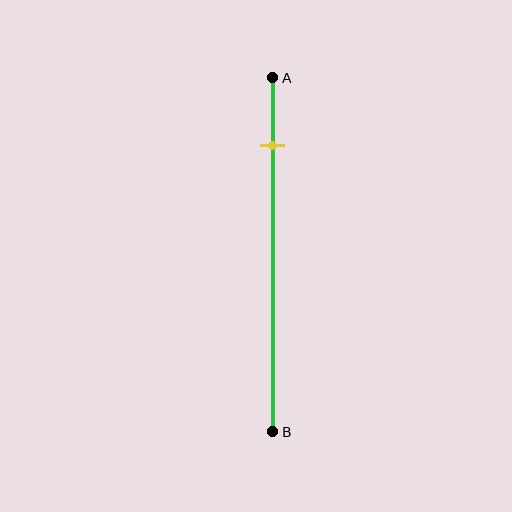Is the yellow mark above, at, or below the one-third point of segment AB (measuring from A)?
The yellow mark is above the one-third point of segment AB.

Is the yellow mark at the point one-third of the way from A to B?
No, the mark is at about 20% from A, not at the 33% one-third point.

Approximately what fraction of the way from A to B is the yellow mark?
The yellow mark is approximately 20% of the way from A to B.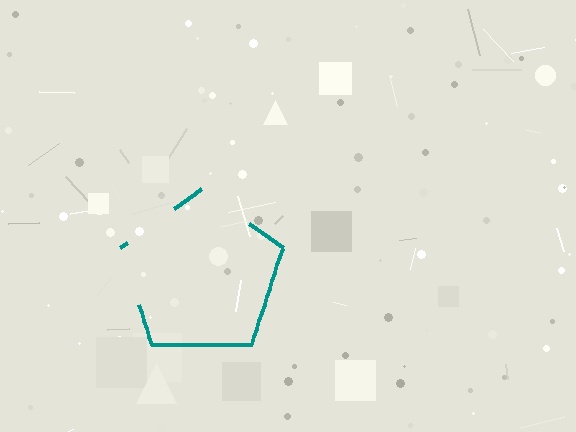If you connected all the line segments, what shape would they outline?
They would outline a pentagon.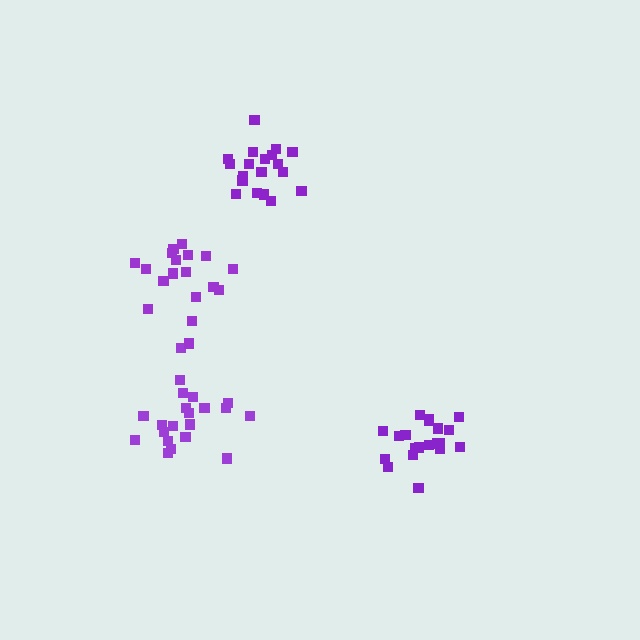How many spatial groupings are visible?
There are 4 spatial groupings.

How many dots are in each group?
Group 1: 21 dots, Group 2: 20 dots, Group 3: 18 dots, Group 4: 19 dots (78 total).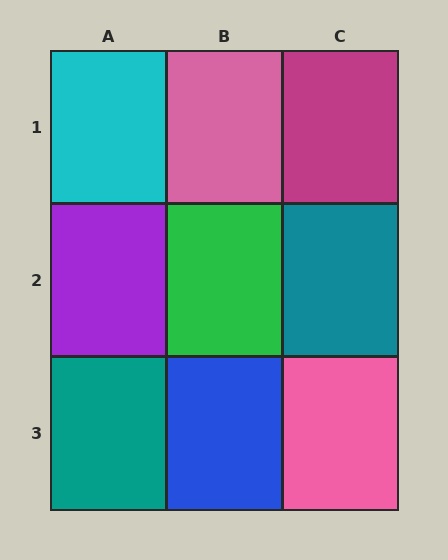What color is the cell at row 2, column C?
Teal.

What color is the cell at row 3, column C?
Pink.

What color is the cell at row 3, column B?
Blue.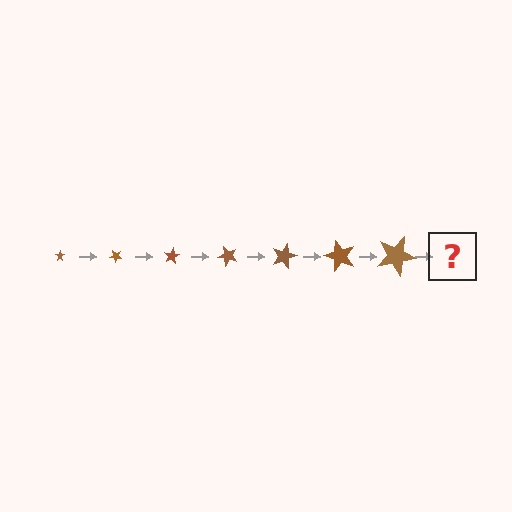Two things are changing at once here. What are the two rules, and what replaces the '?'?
The two rules are that the star grows larger each step and it rotates 40 degrees each step. The '?' should be a star, larger than the previous one and rotated 280 degrees from the start.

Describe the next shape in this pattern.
It should be a star, larger than the previous one and rotated 280 degrees from the start.